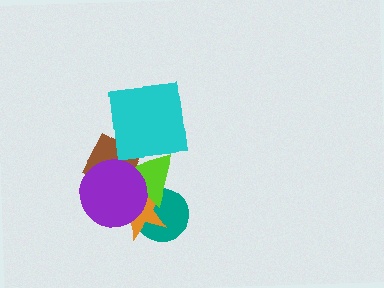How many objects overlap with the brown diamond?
3 objects overlap with the brown diamond.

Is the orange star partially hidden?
Yes, it is partially covered by another shape.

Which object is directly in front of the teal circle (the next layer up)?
The orange star is directly in front of the teal circle.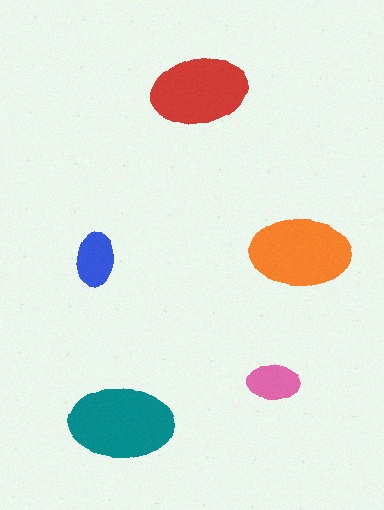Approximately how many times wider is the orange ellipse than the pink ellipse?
About 2 times wider.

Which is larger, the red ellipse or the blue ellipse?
The red one.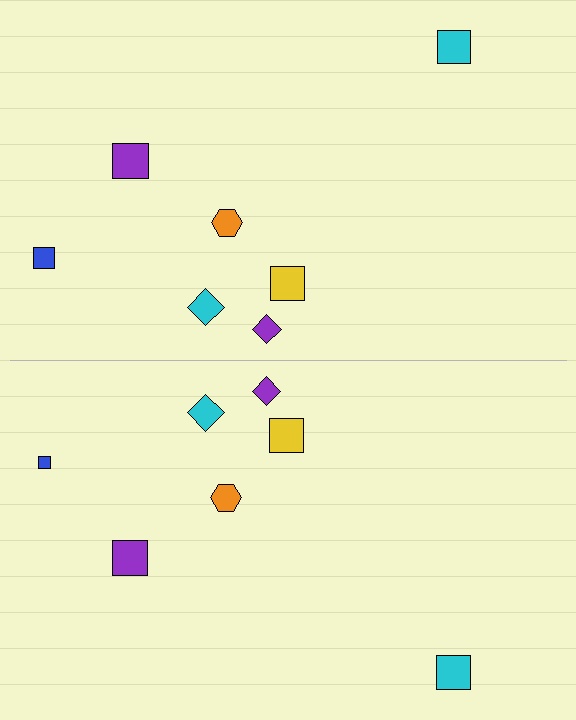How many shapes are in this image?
There are 14 shapes in this image.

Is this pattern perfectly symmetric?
No, the pattern is not perfectly symmetric. The blue square on the bottom side has a different size than its mirror counterpart.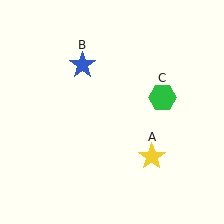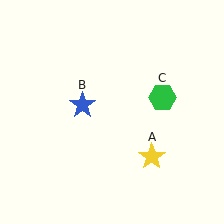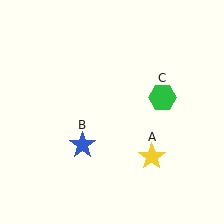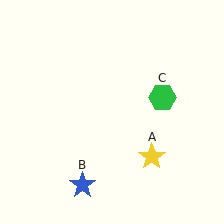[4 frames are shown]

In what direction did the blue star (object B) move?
The blue star (object B) moved down.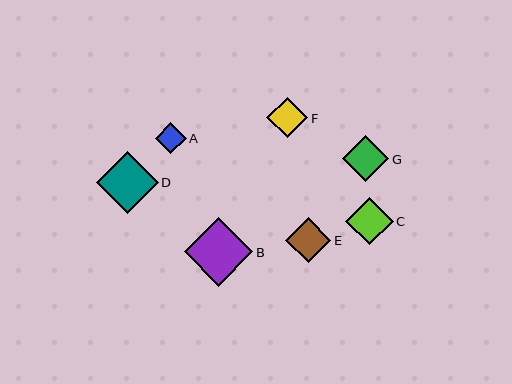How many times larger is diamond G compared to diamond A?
Diamond G is approximately 1.5 times the size of diamond A.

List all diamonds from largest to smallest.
From largest to smallest: B, D, C, G, E, F, A.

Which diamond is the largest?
Diamond B is the largest with a size of approximately 69 pixels.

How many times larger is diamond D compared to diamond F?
Diamond D is approximately 1.5 times the size of diamond F.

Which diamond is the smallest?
Diamond A is the smallest with a size of approximately 31 pixels.